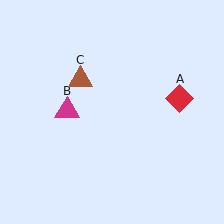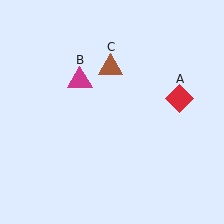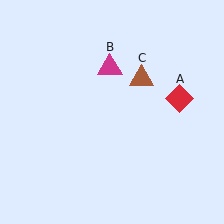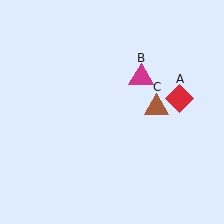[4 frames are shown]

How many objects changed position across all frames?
2 objects changed position: magenta triangle (object B), brown triangle (object C).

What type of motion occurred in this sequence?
The magenta triangle (object B), brown triangle (object C) rotated clockwise around the center of the scene.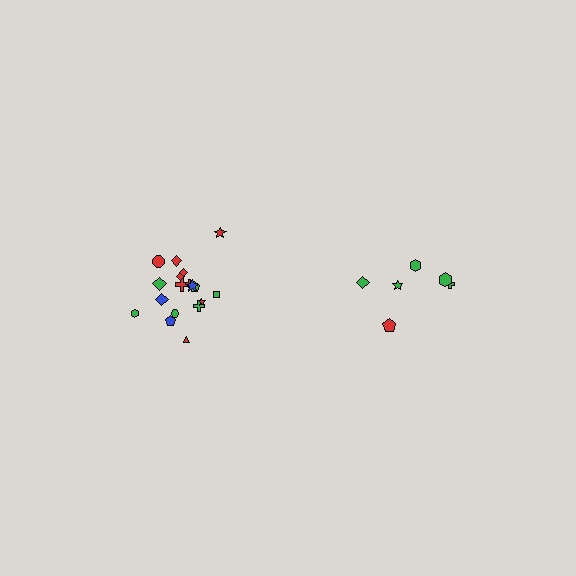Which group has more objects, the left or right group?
The left group.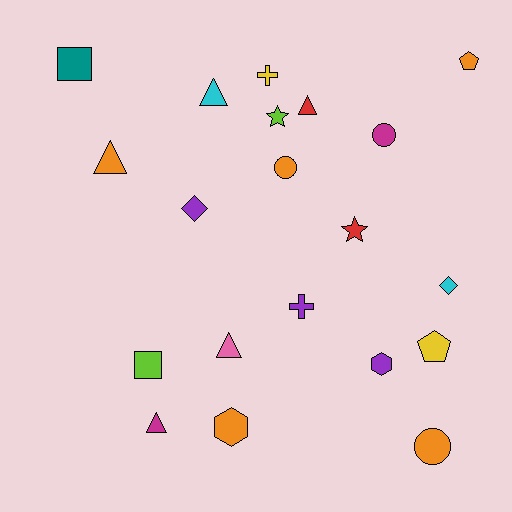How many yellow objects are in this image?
There are 2 yellow objects.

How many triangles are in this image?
There are 5 triangles.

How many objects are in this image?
There are 20 objects.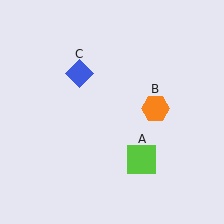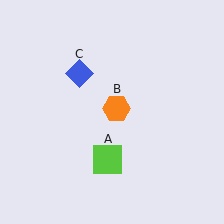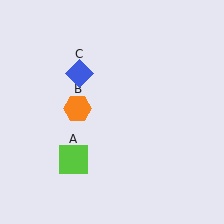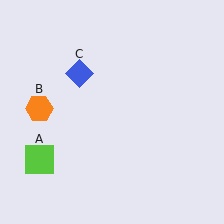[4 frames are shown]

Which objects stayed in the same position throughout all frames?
Blue diamond (object C) remained stationary.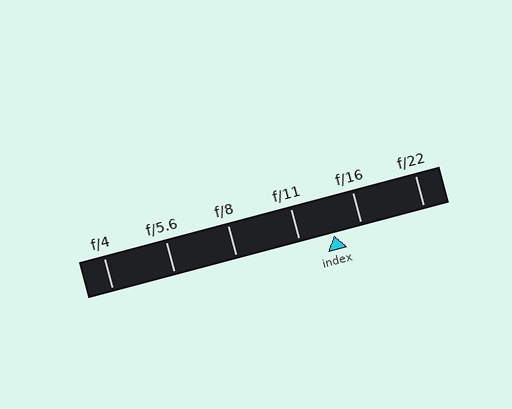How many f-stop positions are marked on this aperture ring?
There are 6 f-stop positions marked.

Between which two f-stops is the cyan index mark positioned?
The index mark is between f/11 and f/16.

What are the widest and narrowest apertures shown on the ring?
The widest aperture shown is f/4 and the narrowest is f/22.